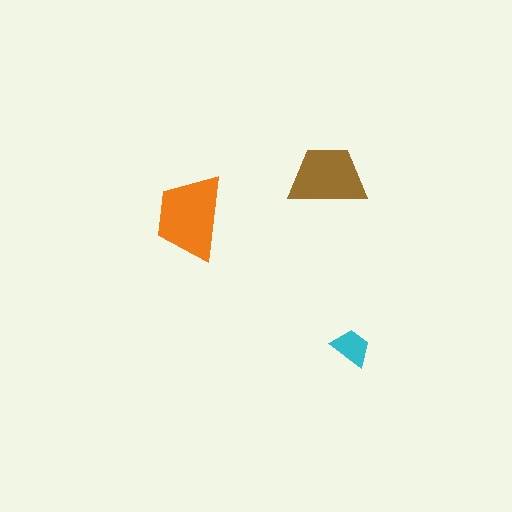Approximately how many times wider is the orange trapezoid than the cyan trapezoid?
About 2 times wider.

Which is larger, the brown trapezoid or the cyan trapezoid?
The brown one.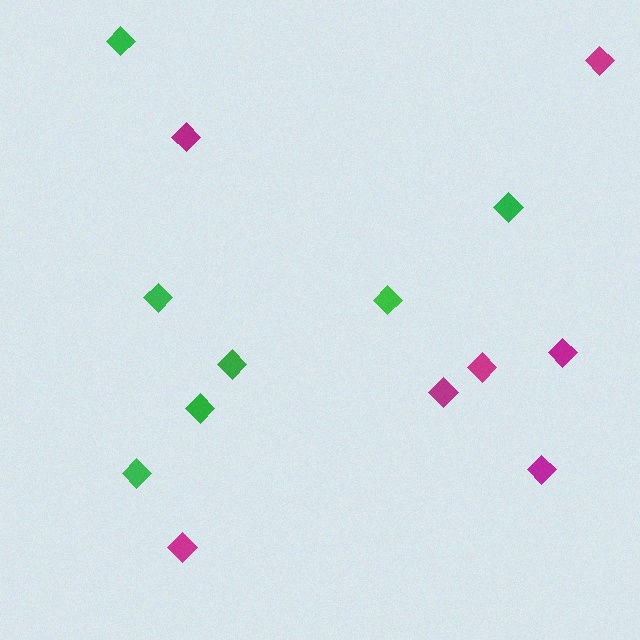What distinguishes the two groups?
There are 2 groups: one group of green diamonds (7) and one group of magenta diamonds (7).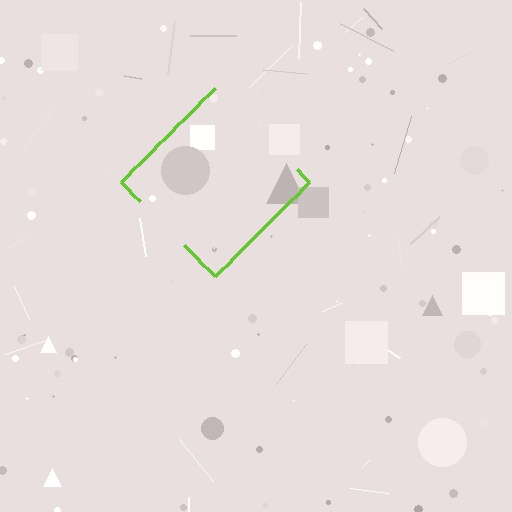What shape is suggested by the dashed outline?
The dashed outline suggests a diamond.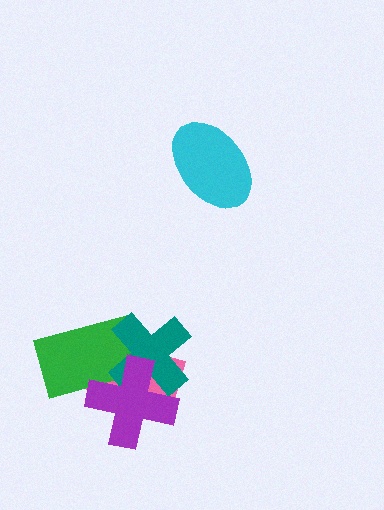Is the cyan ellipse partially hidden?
No, no other shape covers it.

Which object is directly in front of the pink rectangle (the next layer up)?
The green rectangle is directly in front of the pink rectangle.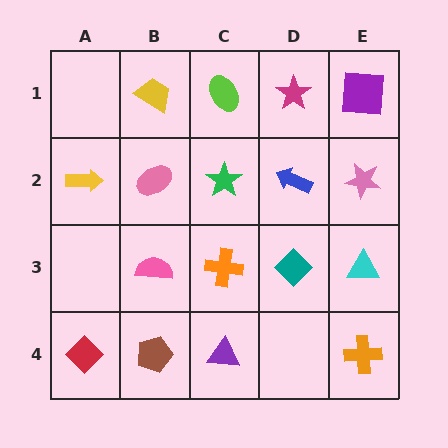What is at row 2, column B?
A pink ellipse.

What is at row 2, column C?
A green star.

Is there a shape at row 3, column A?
No, that cell is empty.